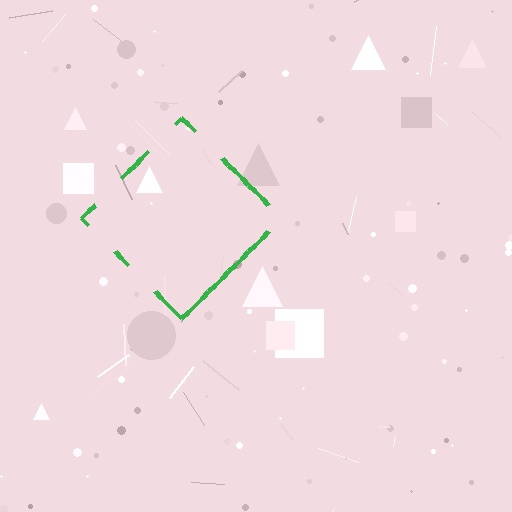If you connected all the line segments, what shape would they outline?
They would outline a diamond.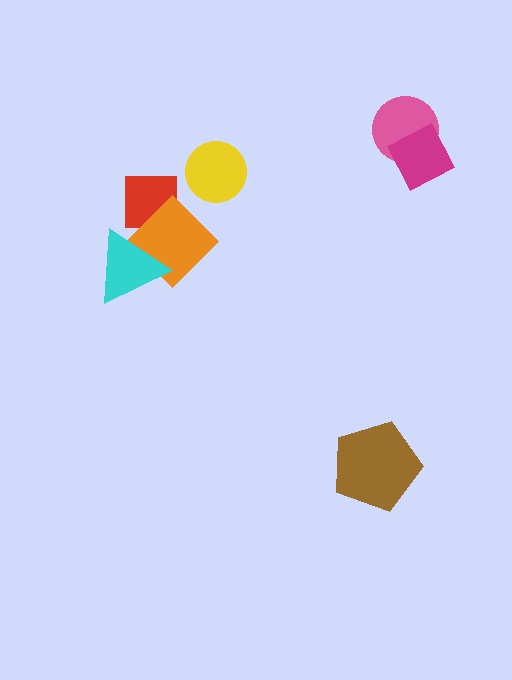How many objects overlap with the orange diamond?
2 objects overlap with the orange diamond.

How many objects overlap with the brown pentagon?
0 objects overlap with the brown pentagon.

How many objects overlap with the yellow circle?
0 objects overlap with the yellow circle.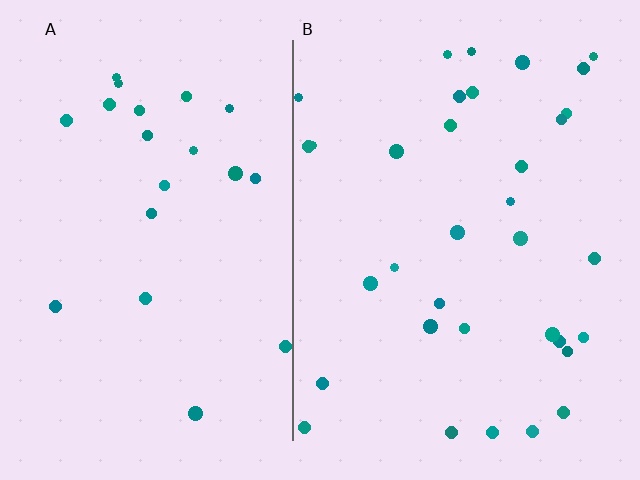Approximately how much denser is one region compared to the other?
Approximately 1.6× — region B over region A.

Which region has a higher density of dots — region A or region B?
B (the right).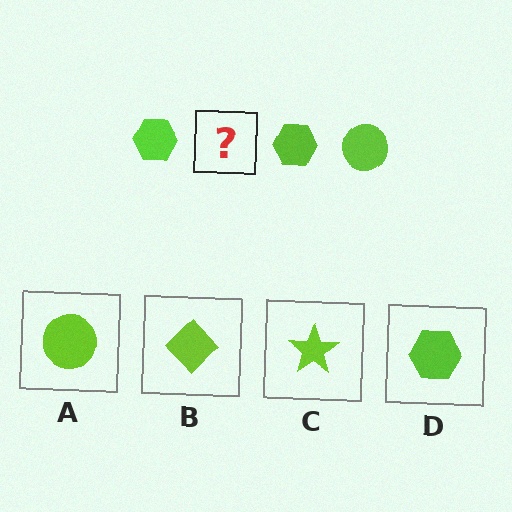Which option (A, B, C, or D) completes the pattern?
A.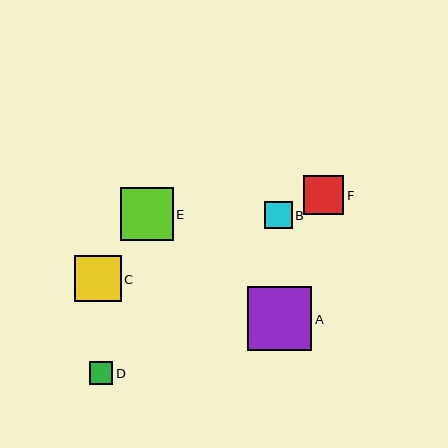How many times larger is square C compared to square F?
Square C is approximately 1.2 times the size of square F.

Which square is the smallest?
Square D is the smallest with a size of approximately 23 pixels.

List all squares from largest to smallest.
From largest to smallest: A, E, C, F, B, D.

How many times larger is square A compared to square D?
Square A is approximately 2.8 times the size of square D.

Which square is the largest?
Square A is the largest with a size of approximately 64 pixels.